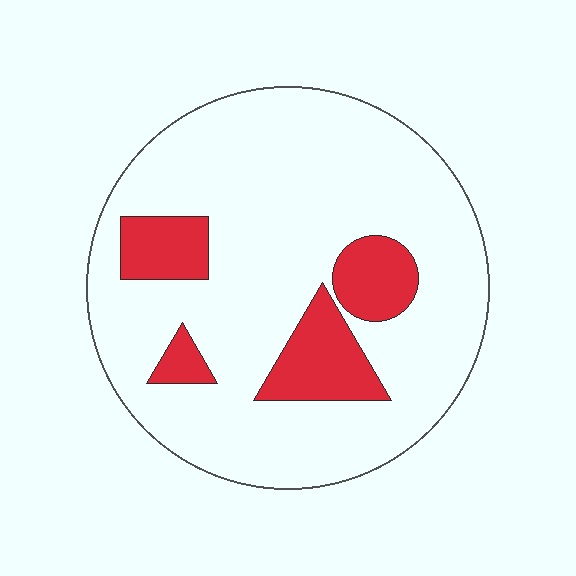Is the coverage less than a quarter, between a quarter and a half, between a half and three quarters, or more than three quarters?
Less than a quarter.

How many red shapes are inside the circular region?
4.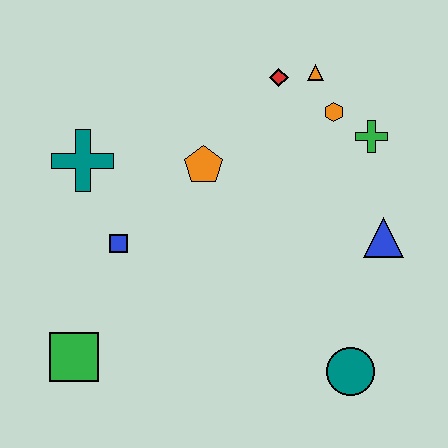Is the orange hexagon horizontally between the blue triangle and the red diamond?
Yes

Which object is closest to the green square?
The blue square is closest to the green square.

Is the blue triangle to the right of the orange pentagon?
Yes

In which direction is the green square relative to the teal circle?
The green square is to the left of the teal circle.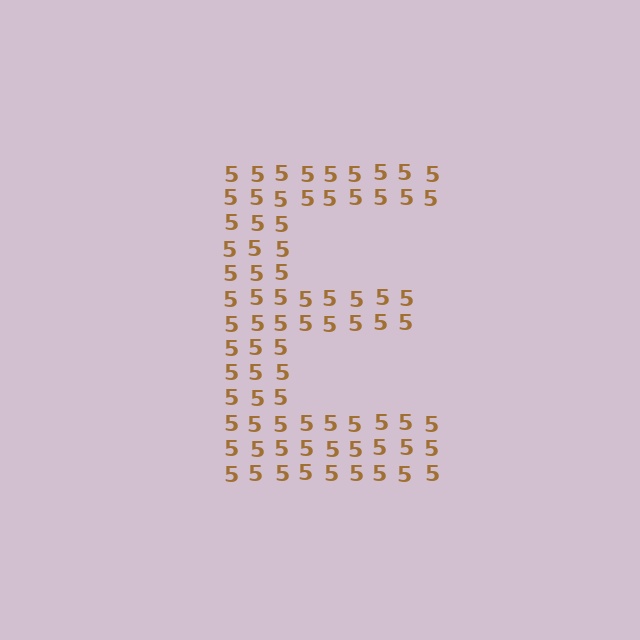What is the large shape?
The large shape is the letter E.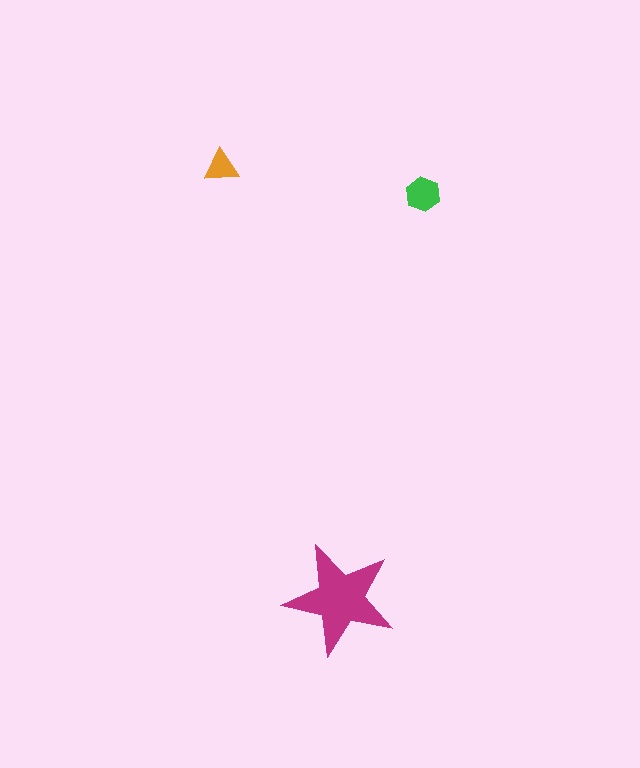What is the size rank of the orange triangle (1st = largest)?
3rd.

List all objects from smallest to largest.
The orange triangle, the green hexagon, the magenta star.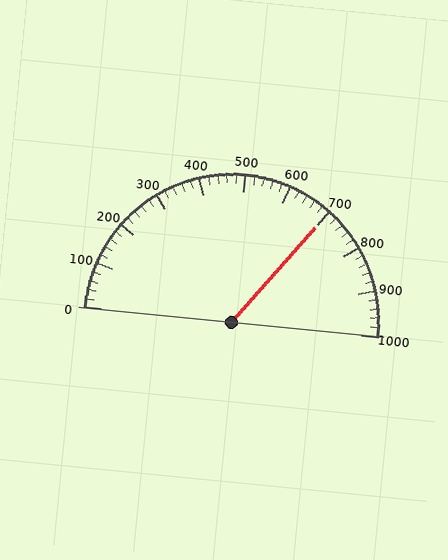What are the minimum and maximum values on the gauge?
The gauge ranges from 0 to 1000.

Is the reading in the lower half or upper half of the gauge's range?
The reading is in the upper half of the range (0 to 1000).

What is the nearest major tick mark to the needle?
The nearest major tick mark is 700.